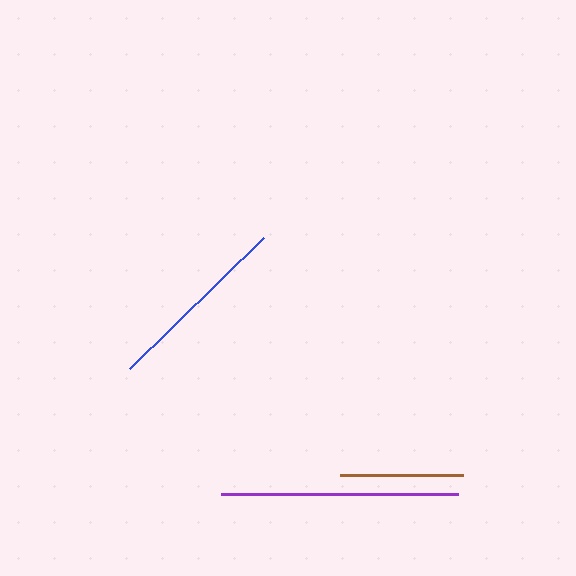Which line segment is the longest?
The purple line is the longest at approximately 238 pixels.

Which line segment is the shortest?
The brown line is the shortest at approximately 123 pixels.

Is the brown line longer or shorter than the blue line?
The blue line is longer than the brown line.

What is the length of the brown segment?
The brown segment is approximately 123 pixels long.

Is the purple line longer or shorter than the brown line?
The purple line is longer than the brown line.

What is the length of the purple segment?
The purple segment is approximately 238 pixels long.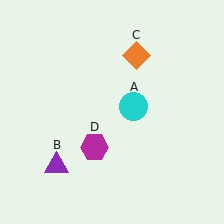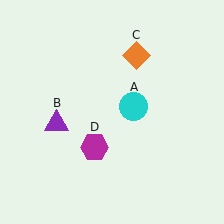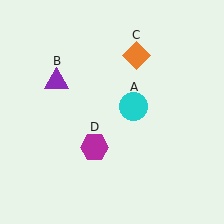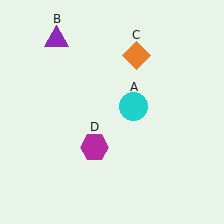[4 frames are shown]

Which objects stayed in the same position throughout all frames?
Cyan circle (object A) and orange diamond (object C) and magenta hexagon (object D) remained stationary.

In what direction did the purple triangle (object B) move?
The purple triangle (object B) moved up.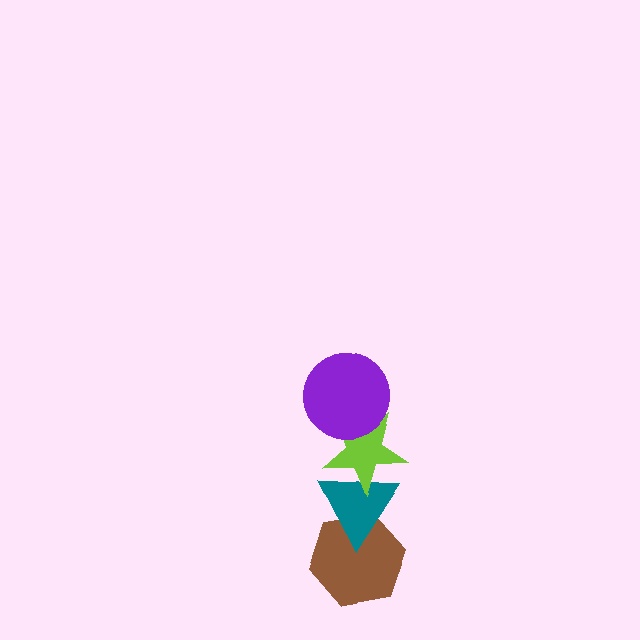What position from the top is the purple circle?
The purple circle is 1st from the top.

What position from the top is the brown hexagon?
The brown hexagon is 4th from the top.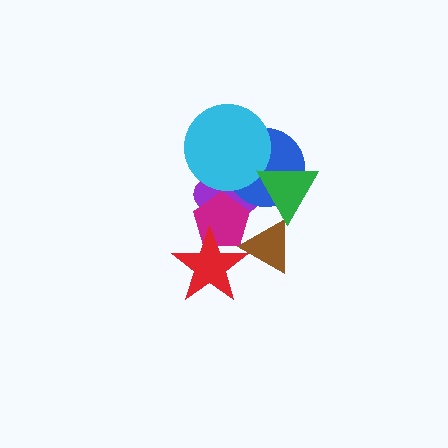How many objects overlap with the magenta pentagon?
3 objects overlap with the magenta pentagon.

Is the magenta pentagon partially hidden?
Yes, it is partially covered by another shape.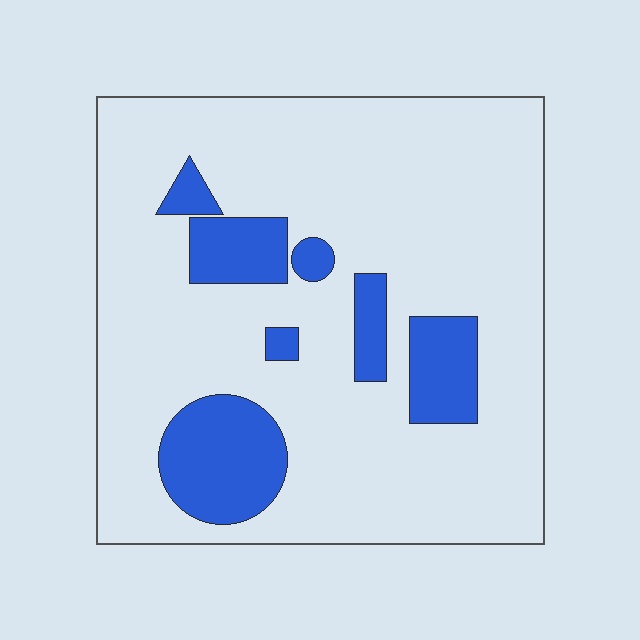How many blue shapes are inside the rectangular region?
7.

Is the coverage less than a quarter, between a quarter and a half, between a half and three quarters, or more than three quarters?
Less than a quarter.